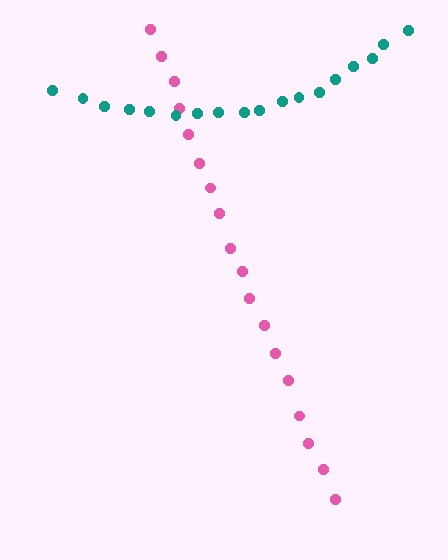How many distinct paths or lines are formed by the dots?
There are 2 distinct paths.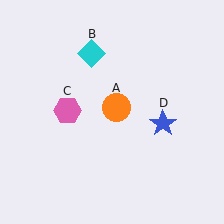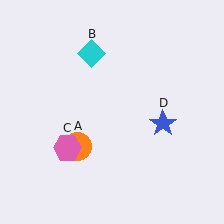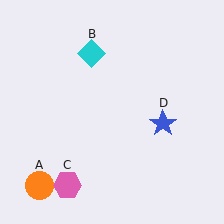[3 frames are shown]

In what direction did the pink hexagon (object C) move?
The pink hexagon (object C) moved down.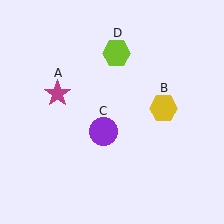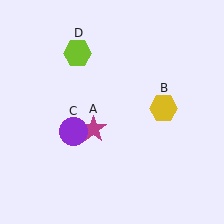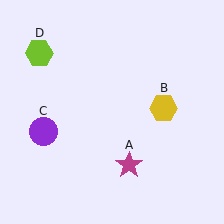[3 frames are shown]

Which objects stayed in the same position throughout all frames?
Yellow hexagon (object B) remained stationary.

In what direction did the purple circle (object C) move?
The purple circle (object C) moved left.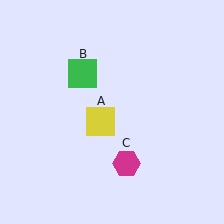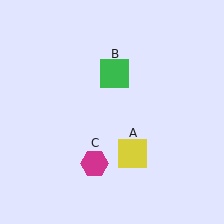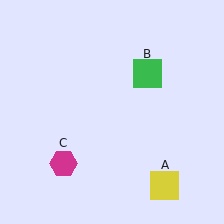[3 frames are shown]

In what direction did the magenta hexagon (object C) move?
The magenta hexagon (object C) moved left.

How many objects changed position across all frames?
3 objects changed position: yellow square (object A), green square (object B), magenta hexagon (object C).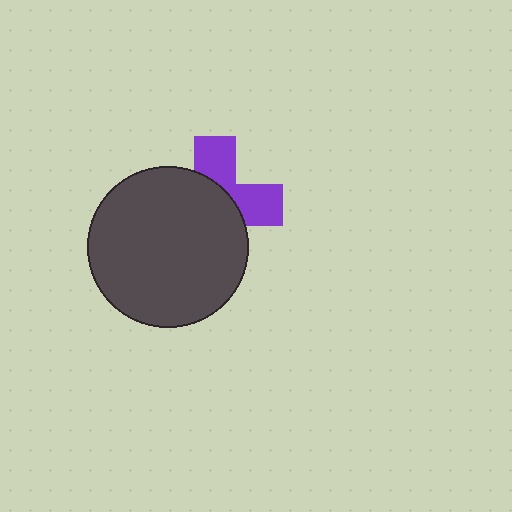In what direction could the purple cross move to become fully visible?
The purple cross could move toward the upper-right. That would shift it out from behind the dark gray circle entirely.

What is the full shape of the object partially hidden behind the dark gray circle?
The partially hidden object is a purple cross.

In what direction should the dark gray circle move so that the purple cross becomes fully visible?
The dark gray circle should move toward the lower-left. That is the shortest direction to clear the overlap and leave the purple cross fully visible.